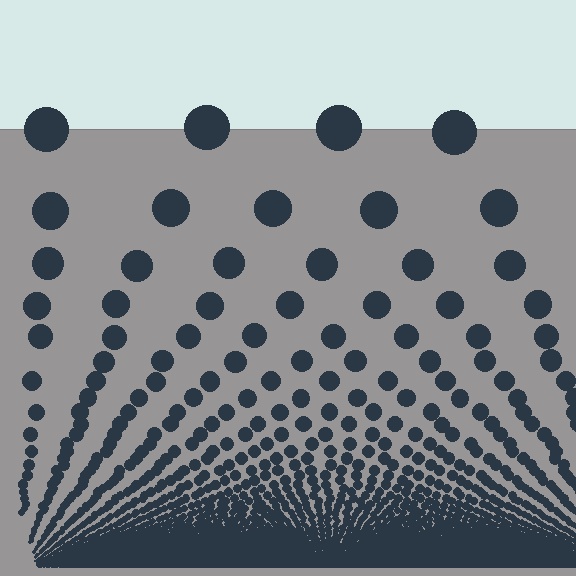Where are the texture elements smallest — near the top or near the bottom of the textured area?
Near the bottom.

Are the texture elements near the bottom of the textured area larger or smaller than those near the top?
Smaller. The gradient is inverted — elements near the bottom are smaller and denser.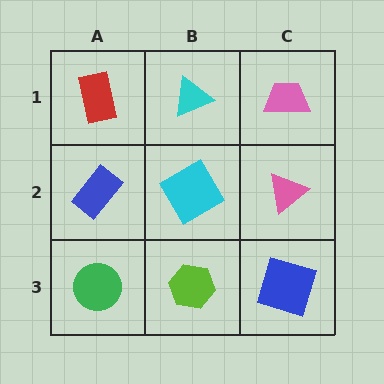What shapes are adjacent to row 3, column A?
A blue rectangle (row 2, column A), a lime hexagon (row 3, column B).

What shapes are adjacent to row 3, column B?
A cyan diamond (row 2, column B), a green circle (row 3, column A), a blue square (row 3, column C).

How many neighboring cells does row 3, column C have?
2.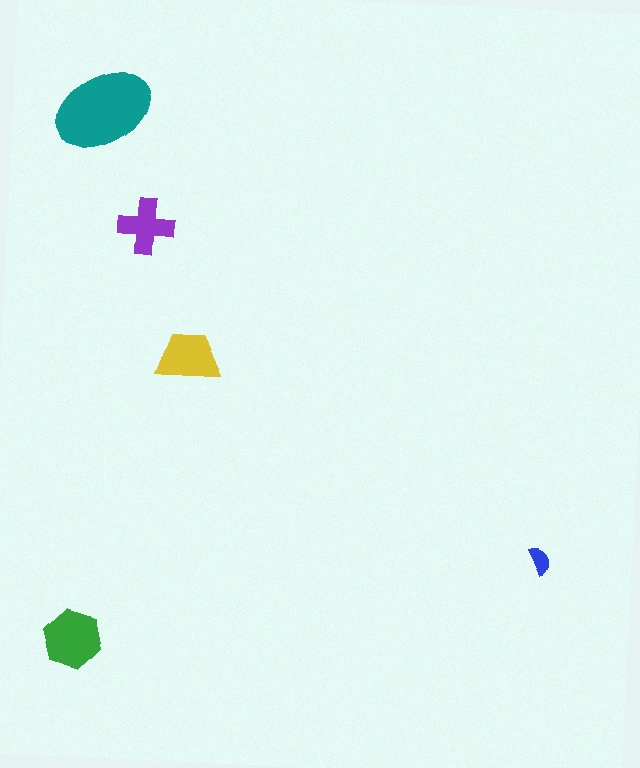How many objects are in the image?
There are 5 objects in the image.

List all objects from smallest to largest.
The blue semicircle, the purple cross, the yellow trapezoid, the green hexagon, the teal ellipse.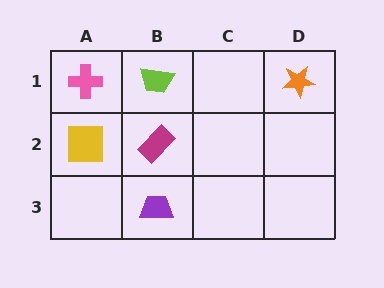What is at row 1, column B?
A lime trapezoid.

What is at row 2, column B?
A magenta rectangle.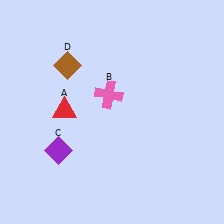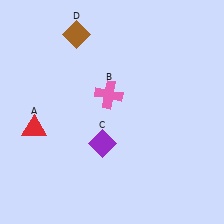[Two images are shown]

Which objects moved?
The objects that moved are: the red triangle (A), the purple diamond (C), the brown diamond (D).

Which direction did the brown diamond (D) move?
The brown diamond (D) moved up.